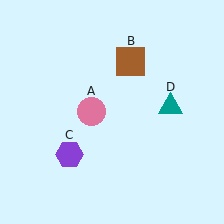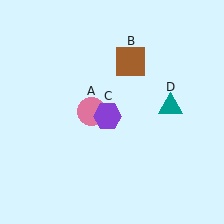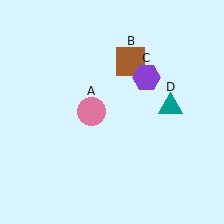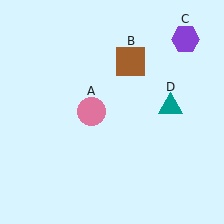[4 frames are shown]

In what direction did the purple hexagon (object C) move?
The purple hexagon (object C) moved up and to the right.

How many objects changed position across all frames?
1 object changed position: purple hexagon (object C).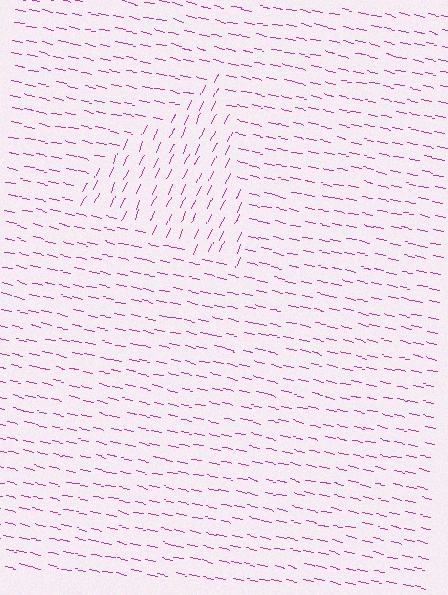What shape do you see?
I see a triangle.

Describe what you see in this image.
The image is filled with small magenta line segments. A triangle region in the image has lines oriented differently from the surrounding lines, creating a visible texture boundary.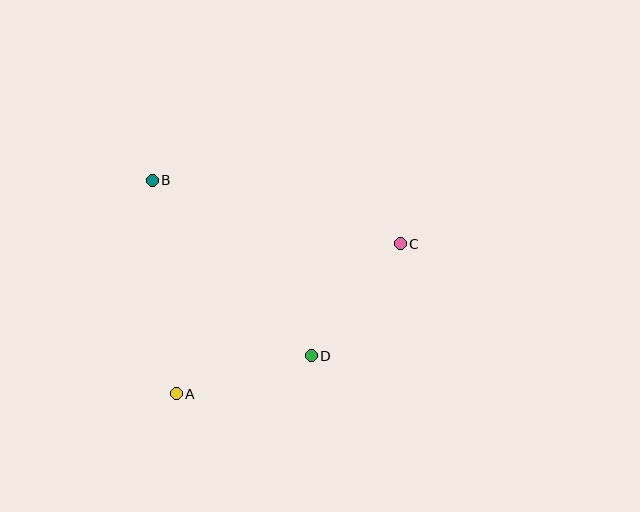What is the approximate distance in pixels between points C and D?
The distance between C and D is approximately 143 pixels.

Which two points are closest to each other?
Points A and D are closest to each other.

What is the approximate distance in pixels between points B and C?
The distance between B and C is approximately 256 pixels.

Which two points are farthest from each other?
Points A and C are farthest from each other.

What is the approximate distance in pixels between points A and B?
The distance between A and B is approximately 215 pixels.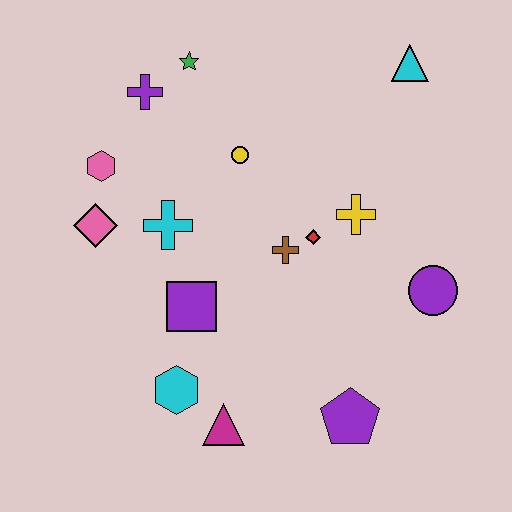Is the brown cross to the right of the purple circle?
No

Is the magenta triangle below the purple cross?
Yes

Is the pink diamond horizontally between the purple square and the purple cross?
No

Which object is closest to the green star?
The purple cross is closest to the green star.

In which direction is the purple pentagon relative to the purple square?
The purple pentagon is to the right of the purple square.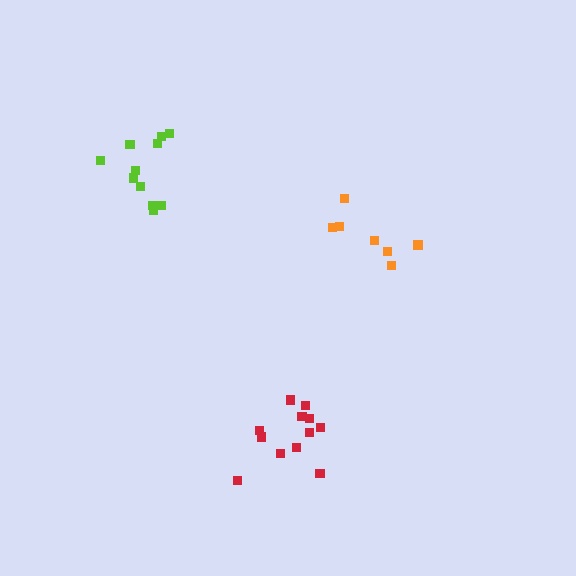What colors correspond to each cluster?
The clusters are colored: lime, orange, red.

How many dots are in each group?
Group 1: 11 dots, Group 2: 7 dots, Group 3: 12 dots (30 total).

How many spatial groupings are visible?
There are 3 spatial groupings.